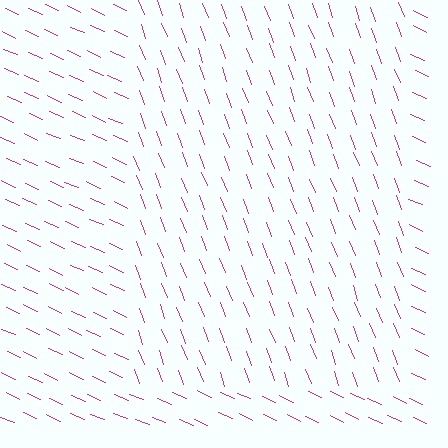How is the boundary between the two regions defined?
The boundary is defined purely by a change in line orientation (approximately 45 degrees difference). All lines are the same color and thickness.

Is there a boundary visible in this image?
Yes, there is a texture boundary formed by a change in line orientation.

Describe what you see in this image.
The image is filled with small magenta line segments. A rectangle region in the image has lines oriented differently from the surrounding lines, creating a visible texture boundary.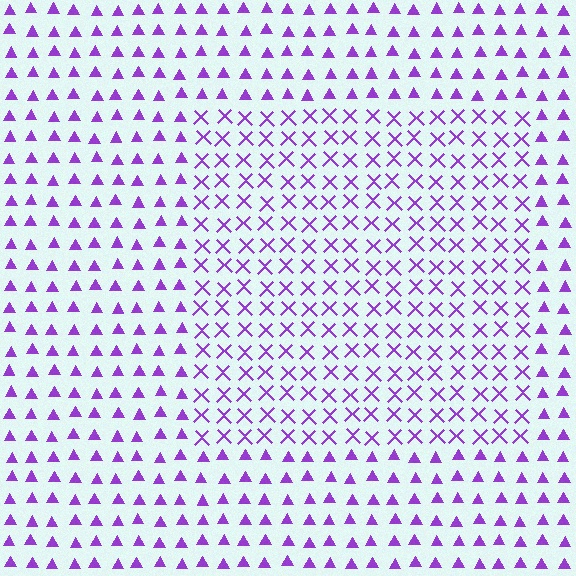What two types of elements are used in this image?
The image uses X marks inside the rectangle region and triangles outside it.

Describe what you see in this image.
The image is filled with small purple elements arranged in a uniform grid. A rectangle-shaped region contains X marks, while the surrounding area contains triangles. The boundary is defined purely by the change in element shape.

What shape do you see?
I see a rectangle.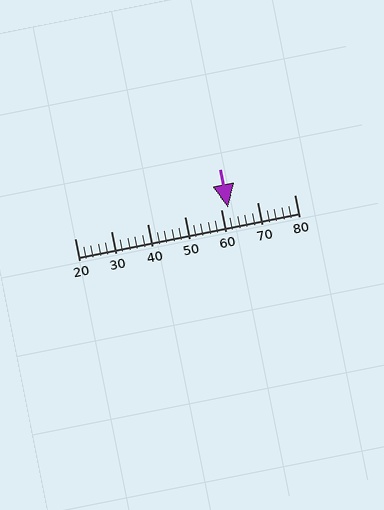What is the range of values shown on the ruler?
The ruler shows values from 20 to 80.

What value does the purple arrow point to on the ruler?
The purple arrow points to approximately 62.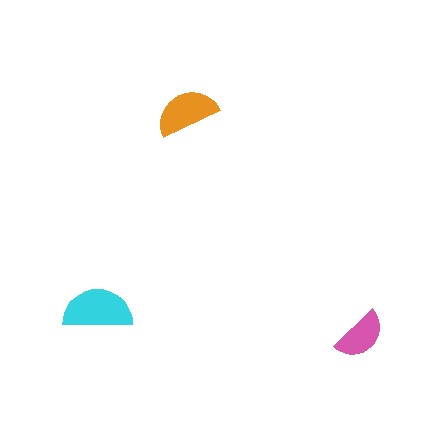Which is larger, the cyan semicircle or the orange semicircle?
The cyan one.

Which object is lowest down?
The pink semicircle is bottommost.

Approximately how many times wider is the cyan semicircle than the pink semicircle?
About 1.5 times wider.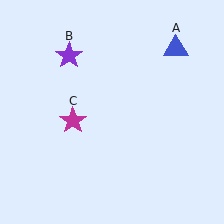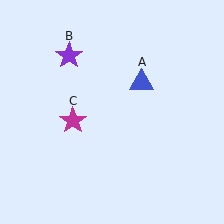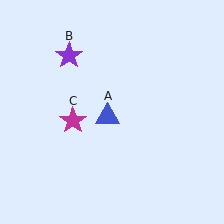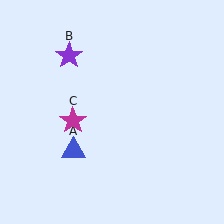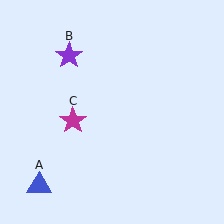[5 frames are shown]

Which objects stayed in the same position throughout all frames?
Purple star (object B) and magenta star (object C) remained stationary.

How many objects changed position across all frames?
1 object changed position: blue triangle (object A).